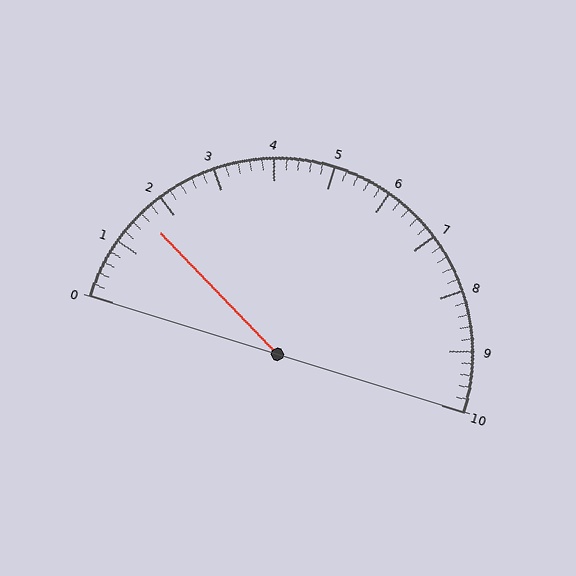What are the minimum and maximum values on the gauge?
The gauge ranges from 0 to 10.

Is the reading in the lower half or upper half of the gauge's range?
The reading is in the lower half of the range (0 to 10).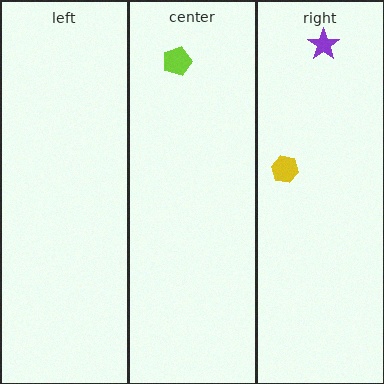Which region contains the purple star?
The right region.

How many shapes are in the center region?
1.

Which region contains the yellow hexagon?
The right region.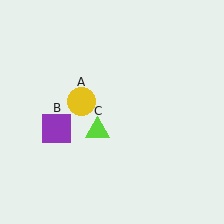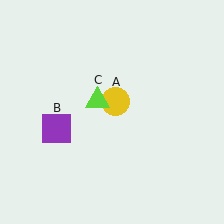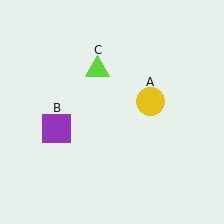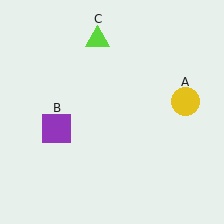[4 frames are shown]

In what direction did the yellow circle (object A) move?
The yellow circle (object A) moved right.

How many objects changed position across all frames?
2 objects changed position: yellow circle (object A), lime triangle (object C).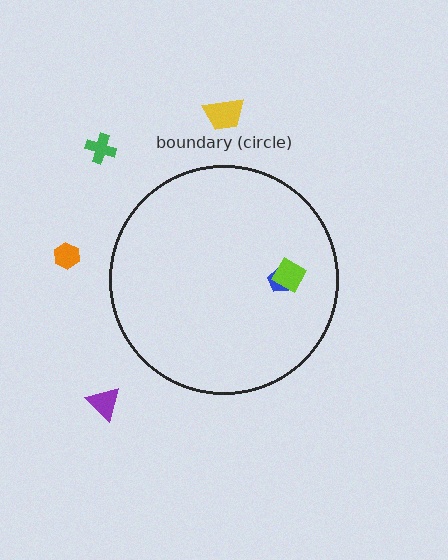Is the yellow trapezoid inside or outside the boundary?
Outside.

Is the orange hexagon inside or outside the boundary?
Outside.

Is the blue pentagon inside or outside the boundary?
Inside.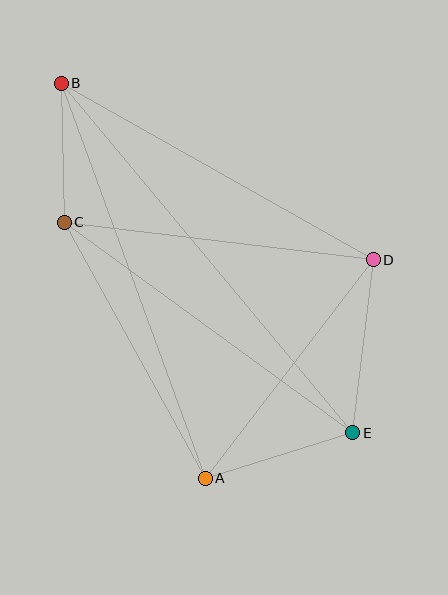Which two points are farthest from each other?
Points B and E are farthest from each other.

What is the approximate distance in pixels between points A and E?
The distance between A and E is approximately 154 pixels.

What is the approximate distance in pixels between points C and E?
The distance between C and E is approximately 357 pixels.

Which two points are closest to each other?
Points B and C are closest to each other.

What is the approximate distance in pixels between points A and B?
The distance between A and B is approximately 420 pixels.